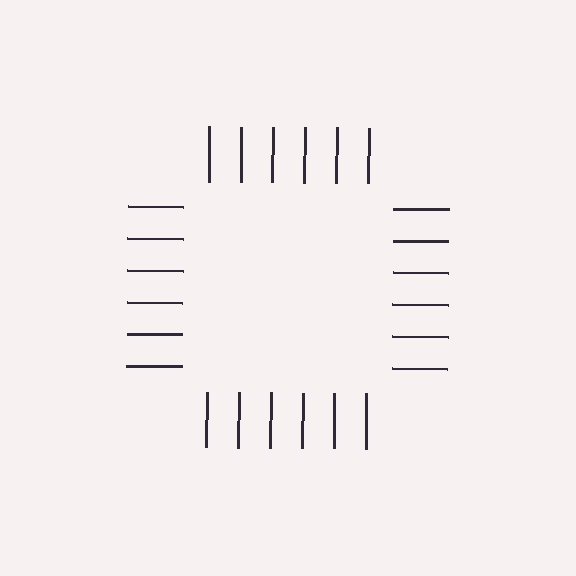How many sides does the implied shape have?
4 sides — the line-ends trace a square.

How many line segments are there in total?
24 — 6 along each of the 4 edges.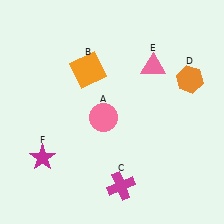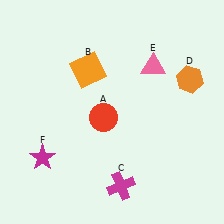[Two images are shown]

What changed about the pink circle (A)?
In Image 1, A is pink. In Image 2, it changed to red.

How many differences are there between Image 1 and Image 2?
There is 1 difference between the two images.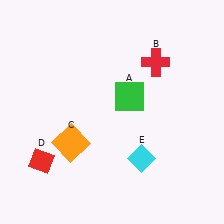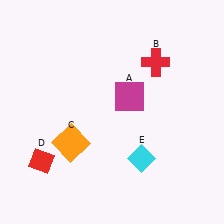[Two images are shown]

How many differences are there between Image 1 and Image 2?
There is 1 difference between the two images.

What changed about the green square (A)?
In Image 1, A is green. In Image 2, it changed to magenta.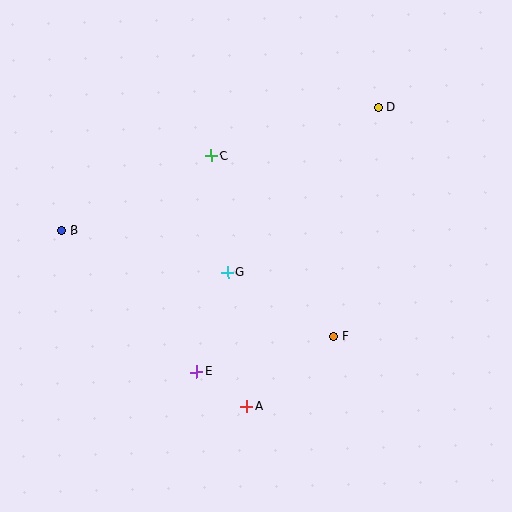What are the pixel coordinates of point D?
Point D is at (379, 107).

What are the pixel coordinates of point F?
Point F is at (334, 336).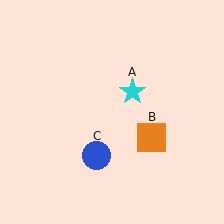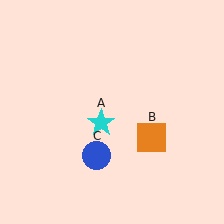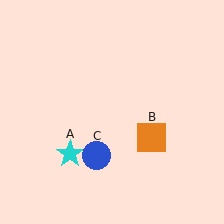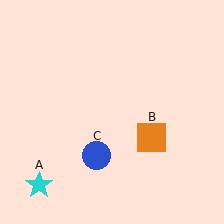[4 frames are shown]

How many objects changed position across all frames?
1 object changed position: cyan star (object A).